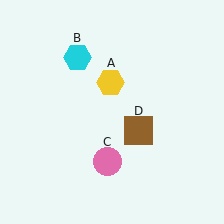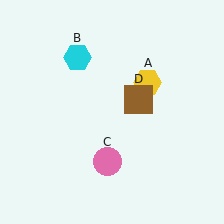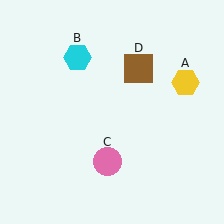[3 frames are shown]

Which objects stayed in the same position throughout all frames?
Cyan hexagon (object B) and pink circle (object C) remained stationary.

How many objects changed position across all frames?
2 objects changed position: yellow hexagon (object A), brown square (object D).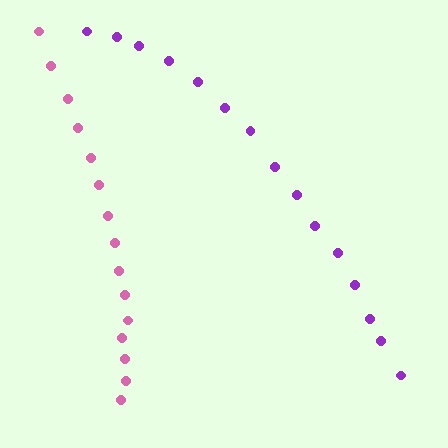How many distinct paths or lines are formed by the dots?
There are 2 distinct paths.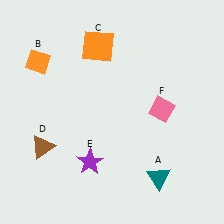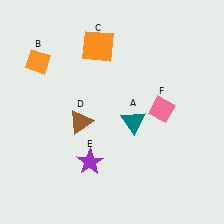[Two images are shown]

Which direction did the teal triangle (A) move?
The teal triangle (A) moved up.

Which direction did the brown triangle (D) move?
The brown triangle (D) moved right.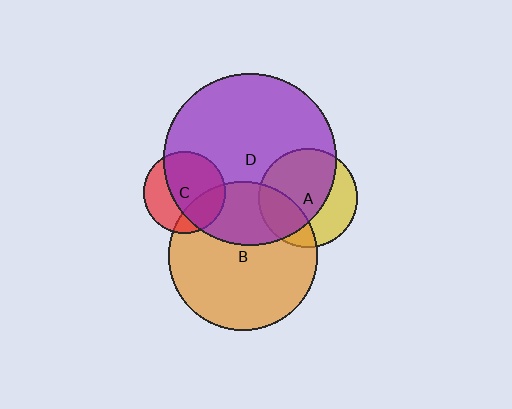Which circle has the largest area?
Circle D (purple).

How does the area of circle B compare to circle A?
Approximately 2.3 times.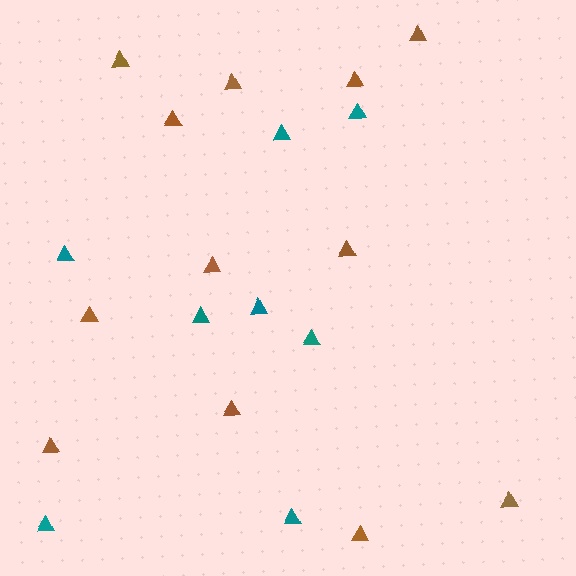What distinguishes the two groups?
There are 2 groups: one group of brown triangles (12) and one group of teal triangles (8).